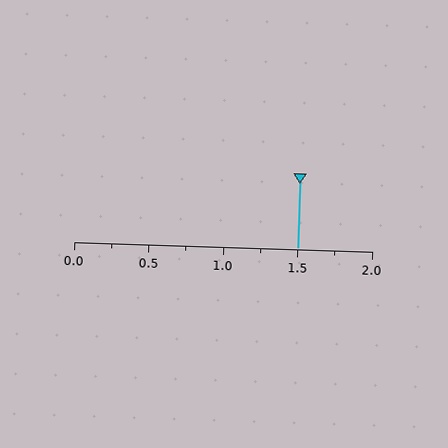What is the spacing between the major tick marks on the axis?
The major ticks are spaced 0.5 apart.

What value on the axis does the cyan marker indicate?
The marker indicates approximately 1.5.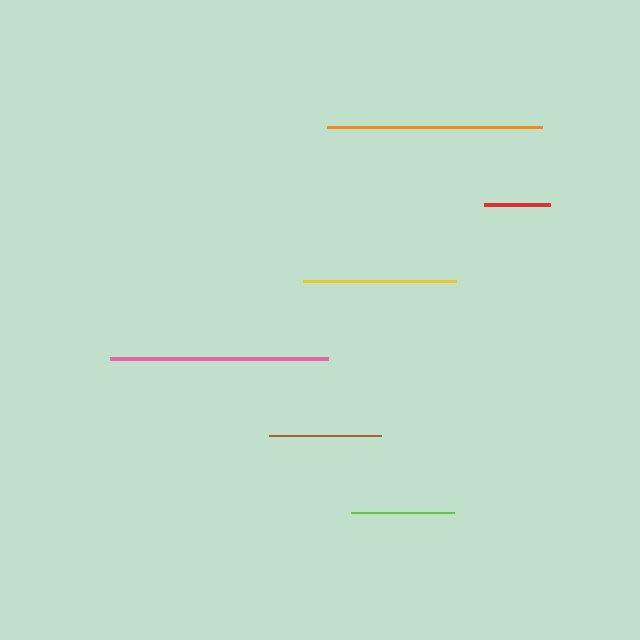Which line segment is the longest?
The pink line is the longest at approximately 217 pixels.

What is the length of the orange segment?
The orange segment is approximately 215 pixels long.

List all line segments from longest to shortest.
From longest to shortest: pink, orange, yellow, brown, lime, red.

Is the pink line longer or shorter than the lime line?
The pink line is longer than the lime line.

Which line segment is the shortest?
The red line is the shortest at approximately 66 pixels.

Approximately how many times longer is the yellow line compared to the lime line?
The yellow line is approximately 1.5 times the length of the lime line.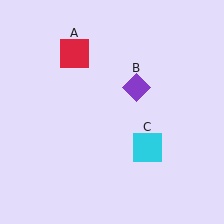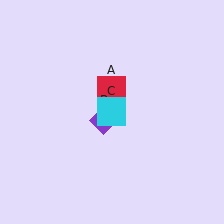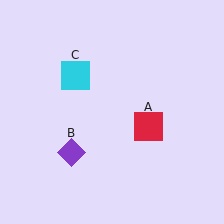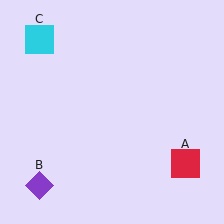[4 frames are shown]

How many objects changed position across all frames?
3 objects changed position: red square (object A), purple diamond (object B), cyan square (object C).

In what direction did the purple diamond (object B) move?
The purple diamond (object B) moved down and to the left.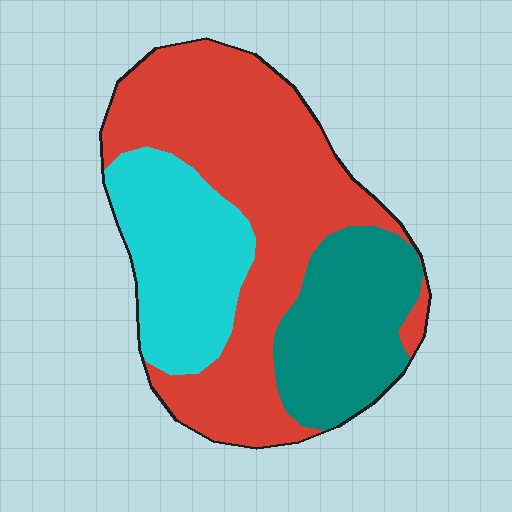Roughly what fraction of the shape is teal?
Teal covers about 25% of the shape.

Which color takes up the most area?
Red, at roughly 50%.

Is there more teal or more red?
Red.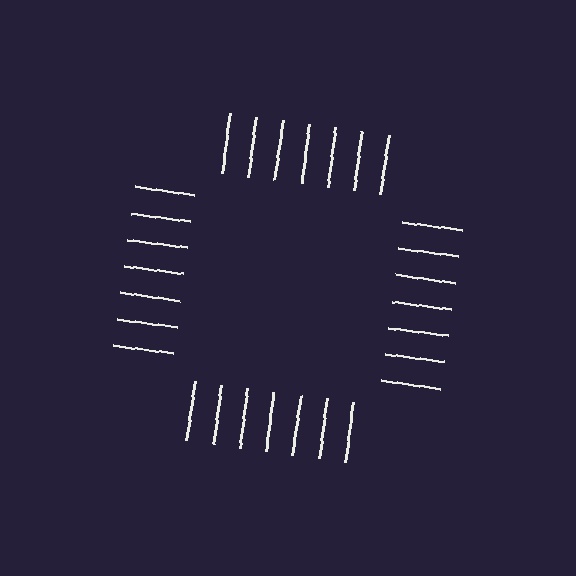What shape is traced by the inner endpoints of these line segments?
An illusory square — the line segments terminate on its edges but no continuous stroke is drawn.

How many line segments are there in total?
28 — 7 along each of the 4 edges.